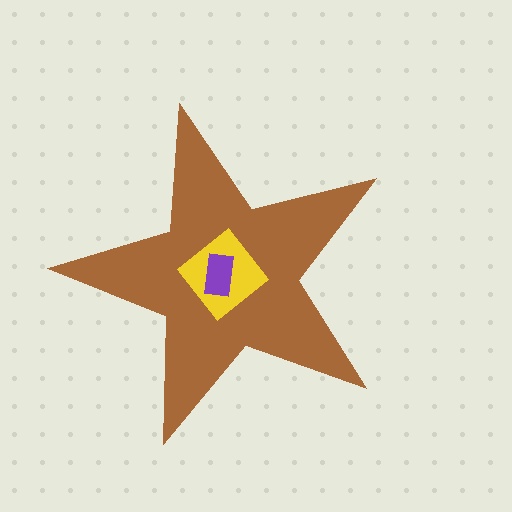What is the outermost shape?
The brown star.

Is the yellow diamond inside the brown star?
Yes.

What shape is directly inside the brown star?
The yellow diamond.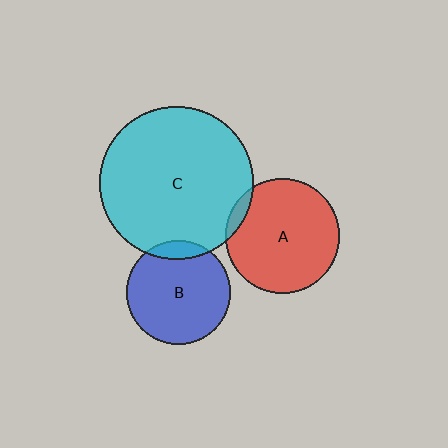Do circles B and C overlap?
Yes.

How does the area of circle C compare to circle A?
Approximately 1.8 times.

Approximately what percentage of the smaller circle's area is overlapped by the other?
Approximately 10%.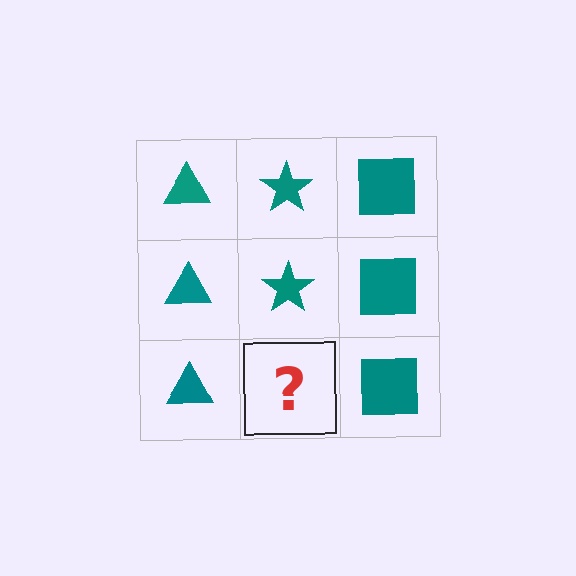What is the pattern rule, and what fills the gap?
The rule is that each column has a consistent shape. The gap should be filled with a teal star.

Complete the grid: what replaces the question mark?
The question mark should be replaced with a teal star.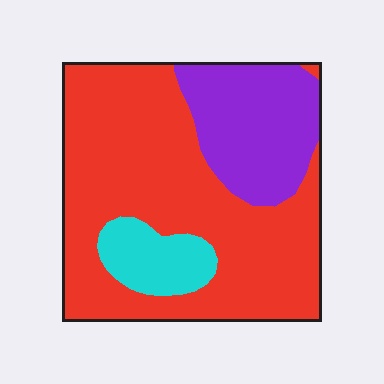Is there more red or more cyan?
Red.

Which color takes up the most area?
Red, at roughly 65%.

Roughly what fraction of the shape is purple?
Purple covers around 25% of the shape.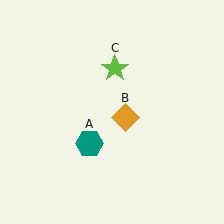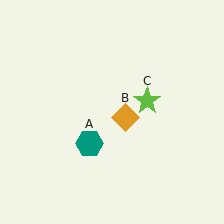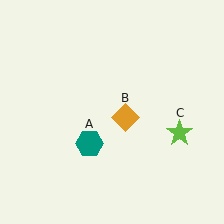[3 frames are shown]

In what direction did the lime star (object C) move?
The lime star (object C) moved down and to the right.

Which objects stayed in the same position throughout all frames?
Teal hexagon (object A) and orange diamond (object B) remained stationary.